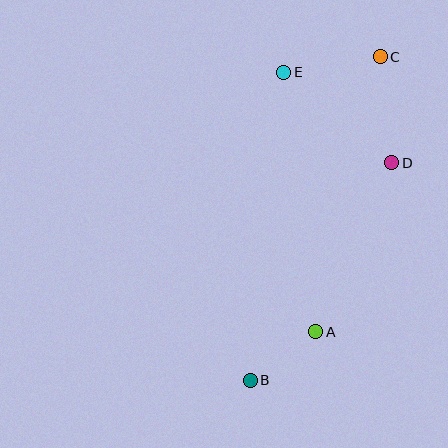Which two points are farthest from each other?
Points B and C are farthest from each other.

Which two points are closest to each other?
Points A and B are closest to each other.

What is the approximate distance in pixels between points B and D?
The distance between B and D is approximately 259 pixels.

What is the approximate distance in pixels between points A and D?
The distance between A and D is approximately 185 pixels.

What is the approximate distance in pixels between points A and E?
The distance between A and E is approximately 262 pixels.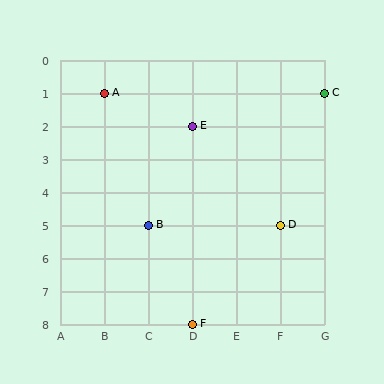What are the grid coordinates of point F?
Point F is at grid coordinates (D, 8).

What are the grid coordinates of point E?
Point E is at grid coordinates (D, 2).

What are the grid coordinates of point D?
Point D is at grid coordinates (F, 5).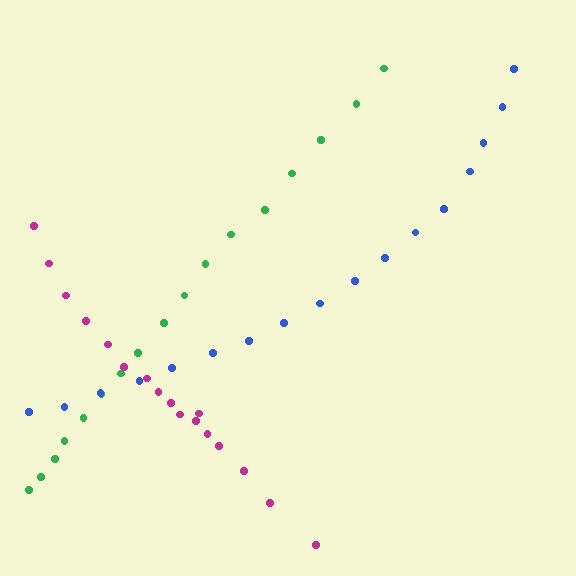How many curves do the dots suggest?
There are 3 distinct paths.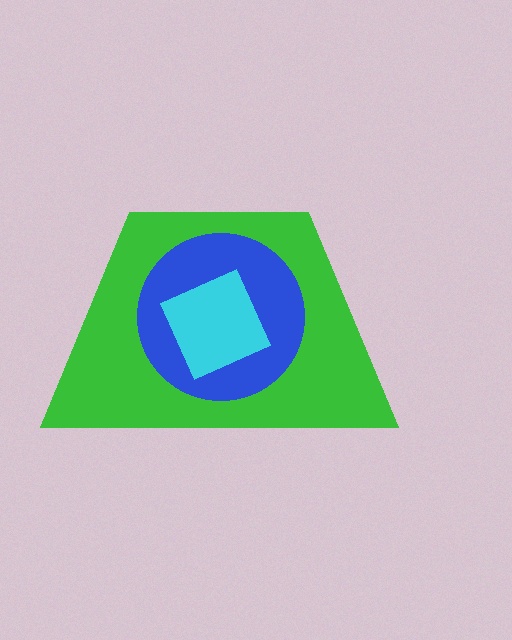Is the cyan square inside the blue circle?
Yes.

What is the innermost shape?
The cyan square.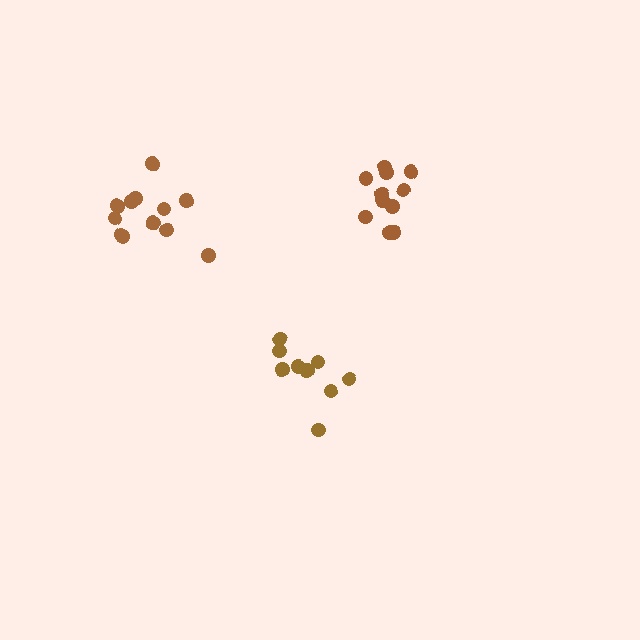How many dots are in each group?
Group 1: 11 dots, Group 2: 9 dots, Group 3: 12 dots (32 total).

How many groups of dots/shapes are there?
There are 3 groups.